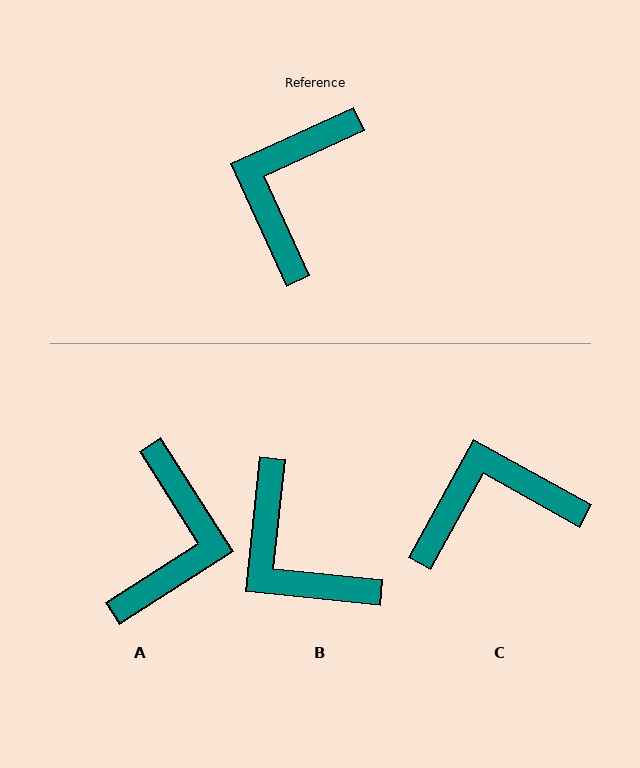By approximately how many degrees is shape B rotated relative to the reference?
Approximately 60 degrees counter-clockwise.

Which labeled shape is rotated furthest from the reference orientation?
A, about 172 degrees away.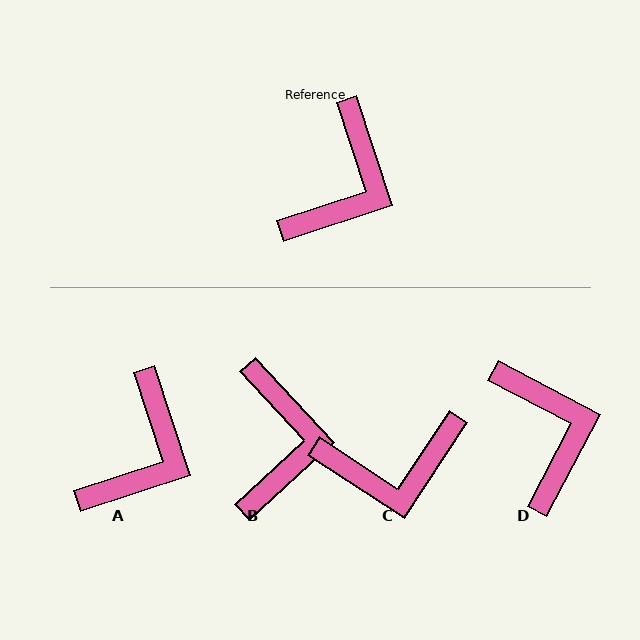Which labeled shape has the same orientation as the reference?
A.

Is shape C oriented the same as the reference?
No, it is off by about 52 degrees.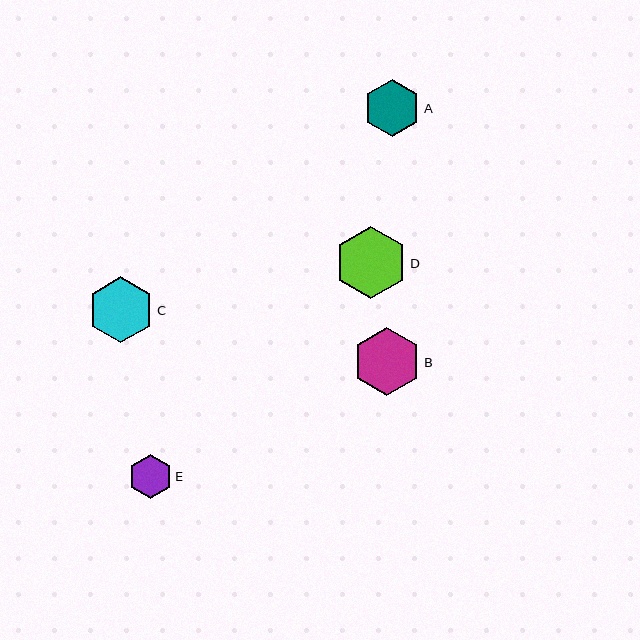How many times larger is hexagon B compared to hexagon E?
Hexagon B is approximately 1.6 times the size of hexagon E.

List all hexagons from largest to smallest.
From largest to smallest: D, B, C, A, E.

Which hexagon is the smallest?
Hexagon E is the smallest with a size of approximately 44 pixels.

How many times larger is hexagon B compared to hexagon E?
Hexagon B is approximately 1.6 times the size of hexagon E.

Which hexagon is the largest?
Hexagon D is the largest with a size of approximately 72 pixels.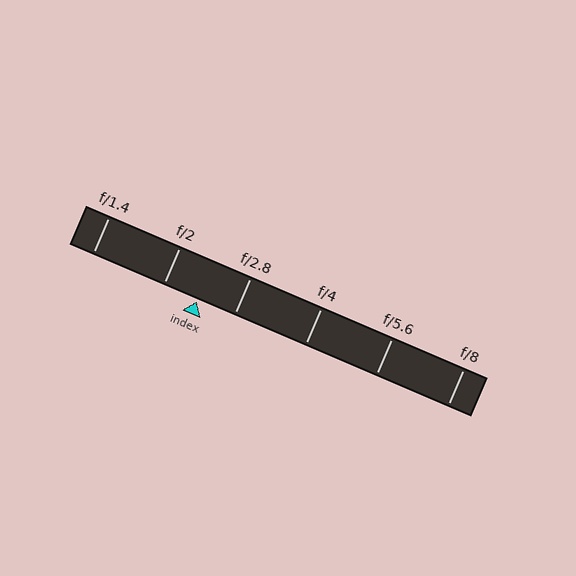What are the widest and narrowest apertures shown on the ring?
The widest aperture shown is f/1.4 and the narrowest is f/8.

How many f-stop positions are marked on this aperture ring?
There are 6 f-stop positions marked.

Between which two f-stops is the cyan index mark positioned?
The index mark is between f/2 and f/2.8.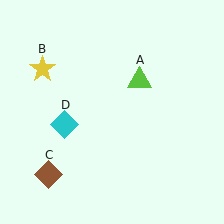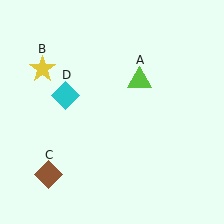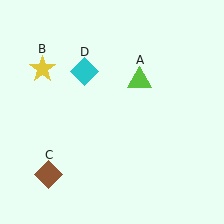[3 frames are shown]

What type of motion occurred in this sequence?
The cyan diamond (object D) rotated clockwise around the center of the scene.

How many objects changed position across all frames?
1 object changed position: cyan diamond (object D).